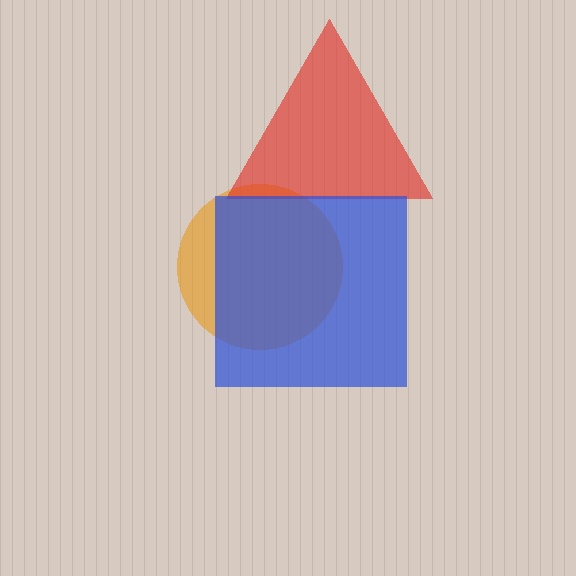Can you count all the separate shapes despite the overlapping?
Yes, there are 3 separate shapes.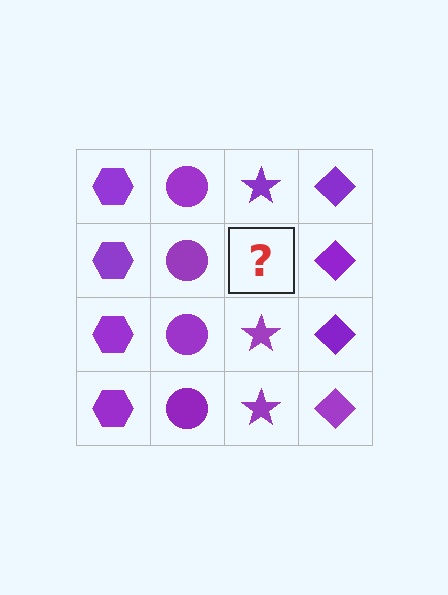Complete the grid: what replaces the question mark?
The question mark should be replaced with a purple star.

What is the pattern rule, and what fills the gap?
The rule is that each column has a consistent shape. The gap should be filled with a purple star.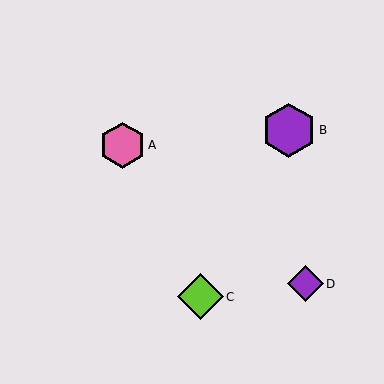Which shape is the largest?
The purple hexagon (labeled B) is the largest.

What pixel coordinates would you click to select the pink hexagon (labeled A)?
Click at (122, 145) to select the pink hexagon A.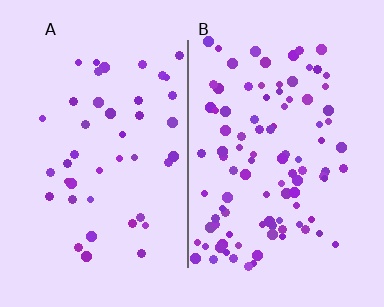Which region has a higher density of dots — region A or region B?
B (the right).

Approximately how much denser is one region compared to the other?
Approximately 2.3× — region B over region A.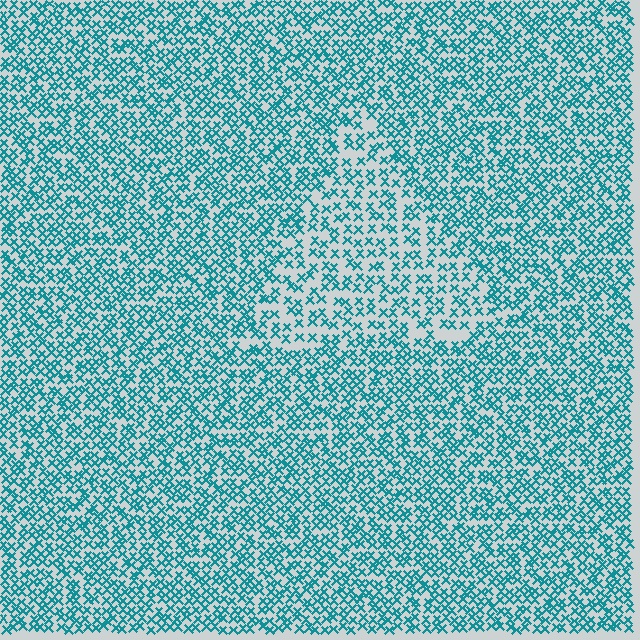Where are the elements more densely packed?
The elements are more densely packed outside the triangle boundary.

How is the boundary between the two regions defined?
The boundary is defined by a change in element density (approximately 1.7x ratio). All elements are the same color, size, and shape.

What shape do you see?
I see a triangle.